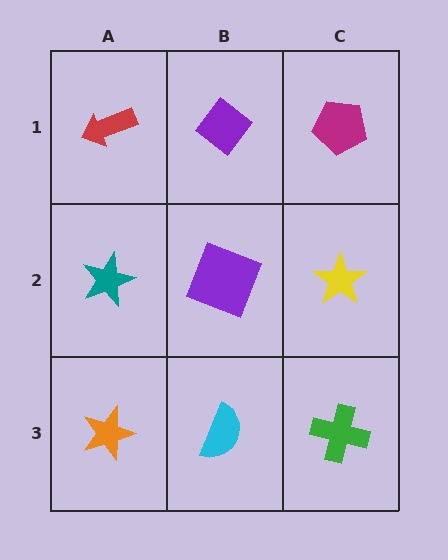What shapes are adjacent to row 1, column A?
A teal star (row 2, column A), a purple diamond (row 1, column B).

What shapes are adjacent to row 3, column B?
A purple square (row 2, column B), an orange star (row 3, column A), a green cross (row 3, column C).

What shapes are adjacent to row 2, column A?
A red arrow (row 1, column A), an orange star (row 3, column A), a purple square (row 2, column B).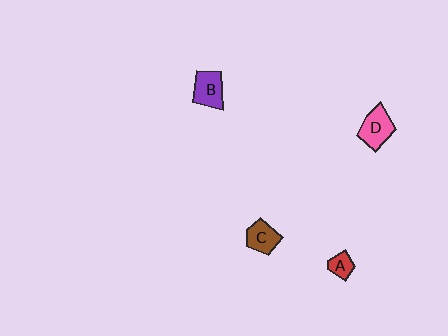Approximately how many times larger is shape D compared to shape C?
Approximately 1.2 times.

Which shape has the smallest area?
Shape A (red).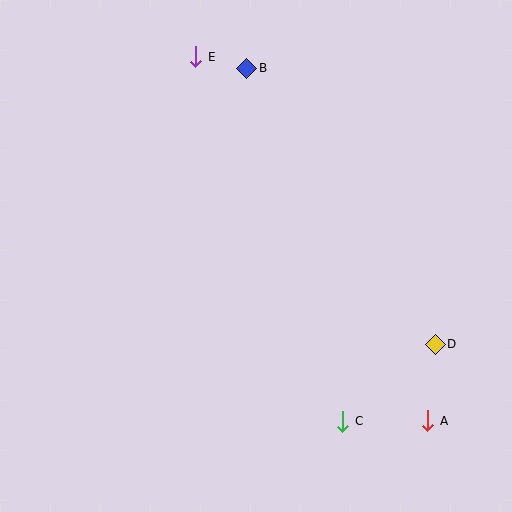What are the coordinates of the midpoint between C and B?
The midpoint between C and B is at (295, 245).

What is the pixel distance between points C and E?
The distance between C and E is 393 pixels.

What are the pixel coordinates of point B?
Point B is at (247, 68).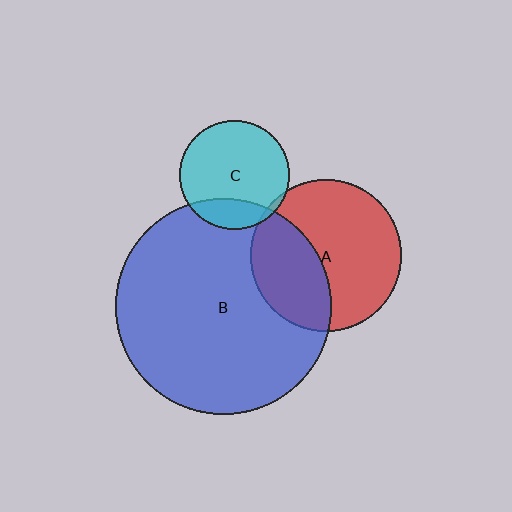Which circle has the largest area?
Circle B (blue).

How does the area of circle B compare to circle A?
Approximately 2.0 times.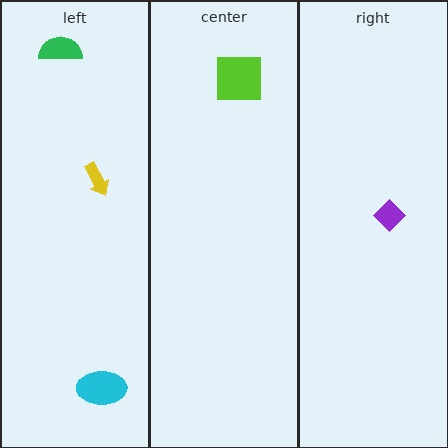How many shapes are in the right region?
1.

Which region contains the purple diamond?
The right region.